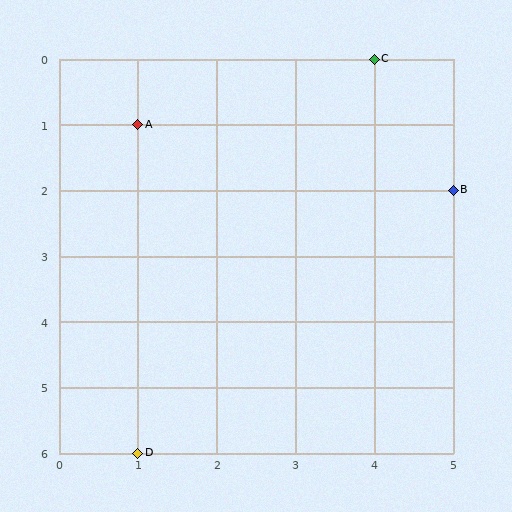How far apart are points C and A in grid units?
Points C and A are 3 columns and 1 row apart (about 3.2 grid units diagonally).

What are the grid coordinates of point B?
Point B is at grid coordinates (5, 2).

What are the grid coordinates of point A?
Point A is at grid coordinates (1, 1).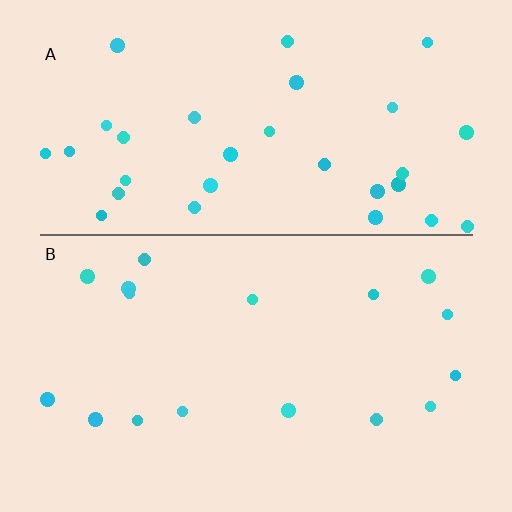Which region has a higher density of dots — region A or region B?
A (the top).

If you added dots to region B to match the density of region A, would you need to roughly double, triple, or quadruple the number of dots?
Approximately double.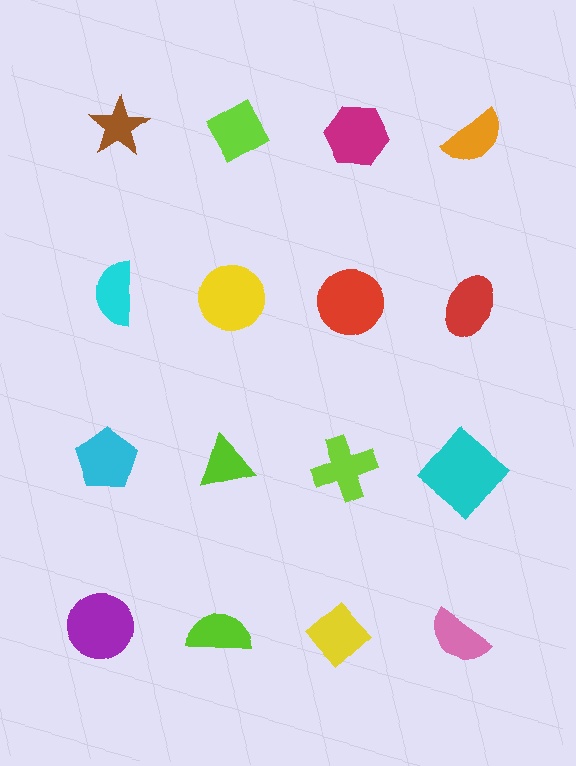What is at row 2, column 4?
A red ellipse.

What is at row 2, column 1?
A cyan semicircle.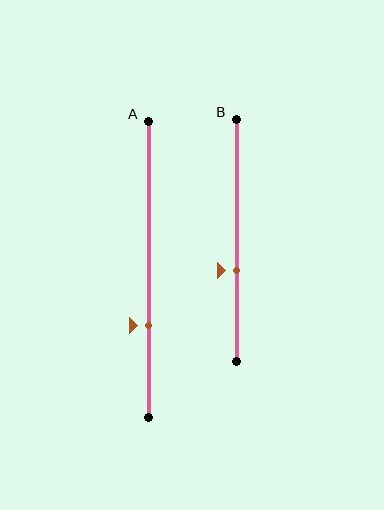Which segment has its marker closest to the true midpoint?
Segment B has its marker closest to the true midpoint.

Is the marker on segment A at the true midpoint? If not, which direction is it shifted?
No, the marker on segment A is shifted downward by about 19% of the segment length.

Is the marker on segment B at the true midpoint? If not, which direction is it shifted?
No, the marker on segment B is shifted downward by about 13% of the segment length.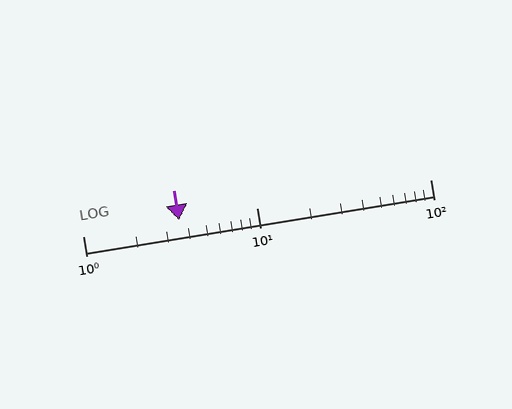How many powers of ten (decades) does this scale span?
The scale spans 2 decades, from 1 to 100.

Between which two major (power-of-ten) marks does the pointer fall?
The pointer is between 1 and 10.